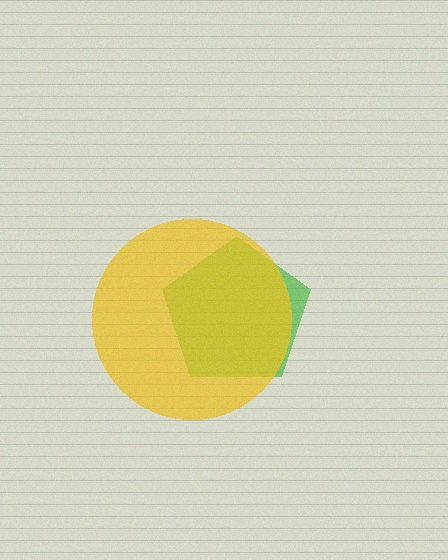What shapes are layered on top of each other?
The layered shapes are: a green pentagon, a yellow circle.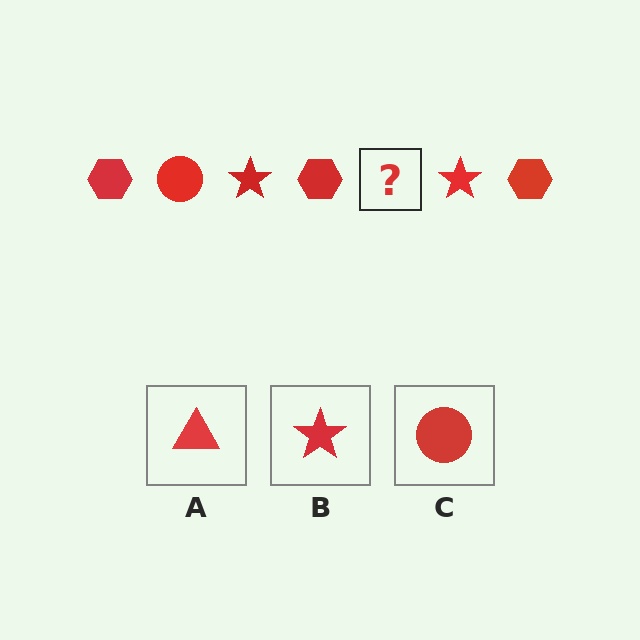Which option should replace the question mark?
Option C.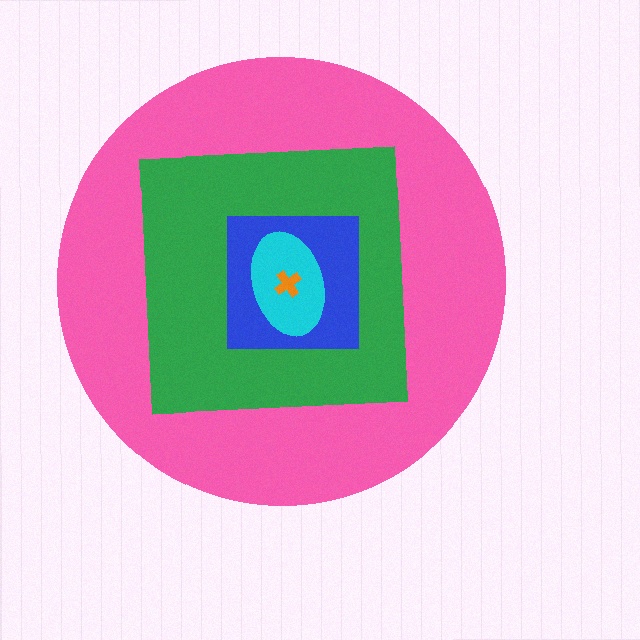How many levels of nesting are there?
5.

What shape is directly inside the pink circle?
The green square.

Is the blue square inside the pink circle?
Yes.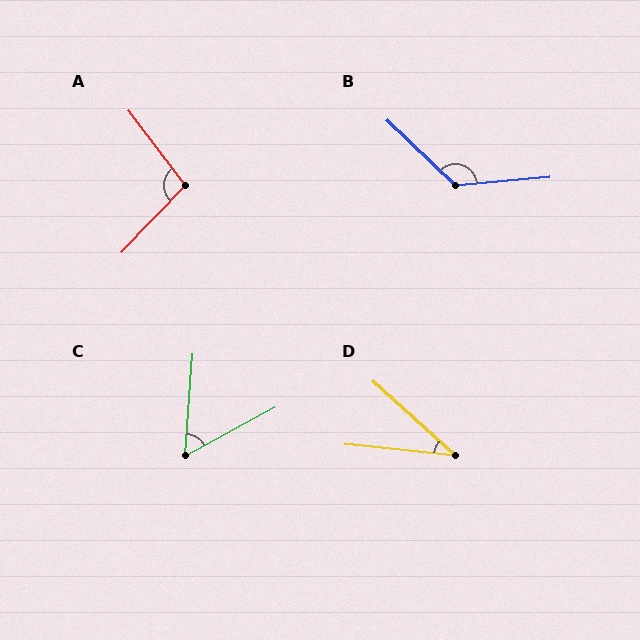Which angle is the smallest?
D, at approximately 36 degrees.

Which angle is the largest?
B, at approximately 131 degrees.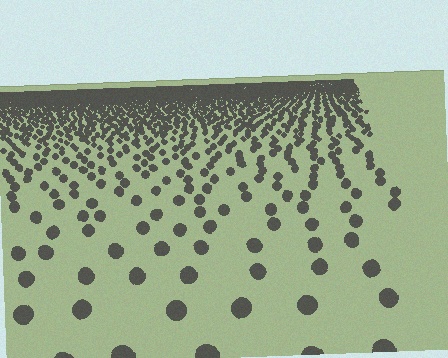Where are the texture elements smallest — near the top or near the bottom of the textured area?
Near the top.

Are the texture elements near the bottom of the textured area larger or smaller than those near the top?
Larger. Near the bottom, elements are closer to the viewer and appear at a bigger on-screen size.